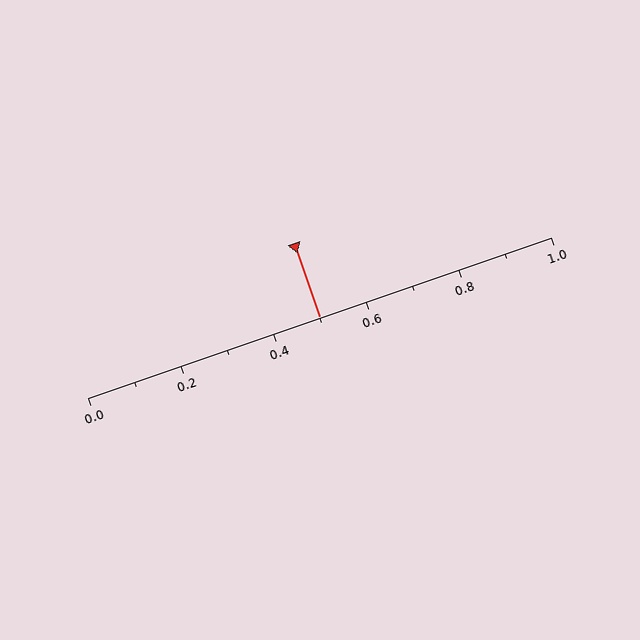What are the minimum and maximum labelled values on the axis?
The axis runs from 0.0 to 1.0.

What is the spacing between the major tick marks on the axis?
The major ticks are spaced 0.2 apart.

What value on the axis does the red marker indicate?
The marker indicates approximately 0.5.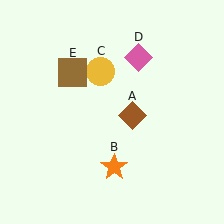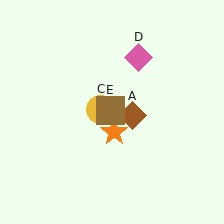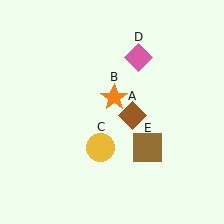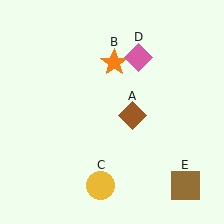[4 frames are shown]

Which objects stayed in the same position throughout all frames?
Brown diamond (object A) and pink diamond (object D) remained stationary.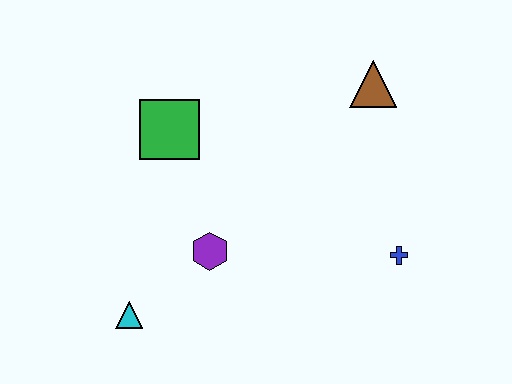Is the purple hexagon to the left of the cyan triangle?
No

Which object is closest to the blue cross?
The brown triangle is closest to the blue cross.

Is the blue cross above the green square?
No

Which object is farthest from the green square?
The blue cross is farthest from the green square.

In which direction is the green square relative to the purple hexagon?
The green square is above the purple hexagon.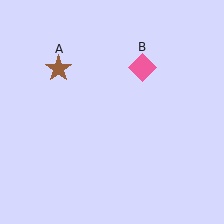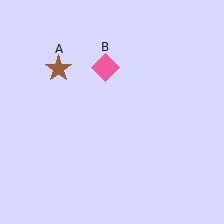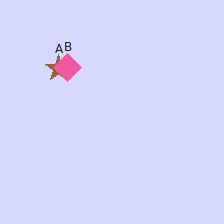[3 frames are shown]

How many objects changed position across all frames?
1 object changed position: pink diamond (object B).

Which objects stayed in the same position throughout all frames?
Brown star (object A) remained stationary.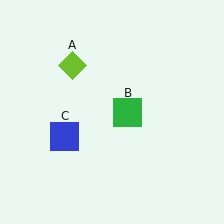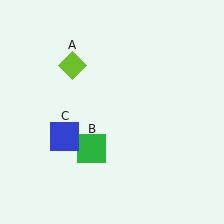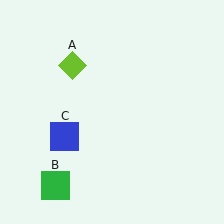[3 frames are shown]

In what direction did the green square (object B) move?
The green square (object B) moved down and to the left.